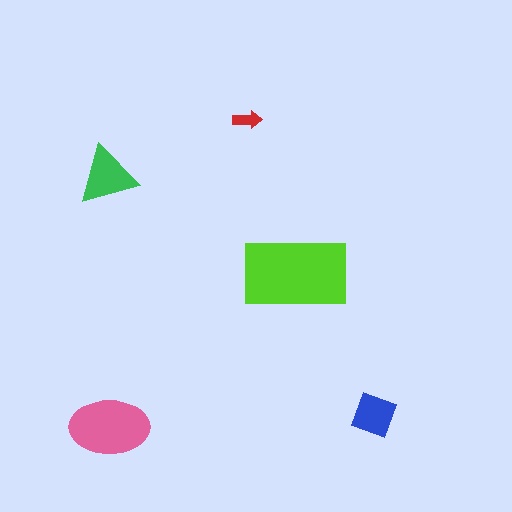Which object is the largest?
The lime rectangle.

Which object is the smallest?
The red arrow.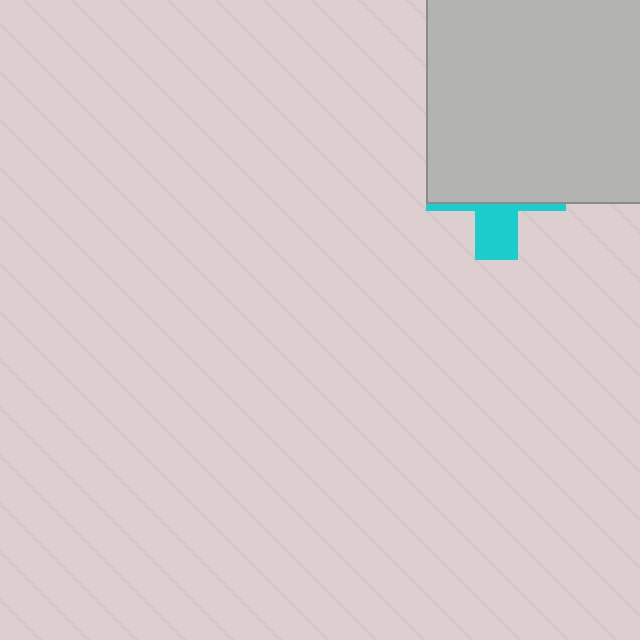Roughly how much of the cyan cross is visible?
A small part of it is visible (roughly 31%).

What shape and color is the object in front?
The object in front is a light gray square.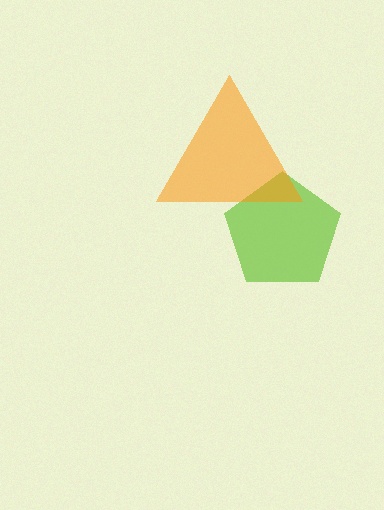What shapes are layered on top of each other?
The layered shapes are: a lime pentagon, an orange triangle.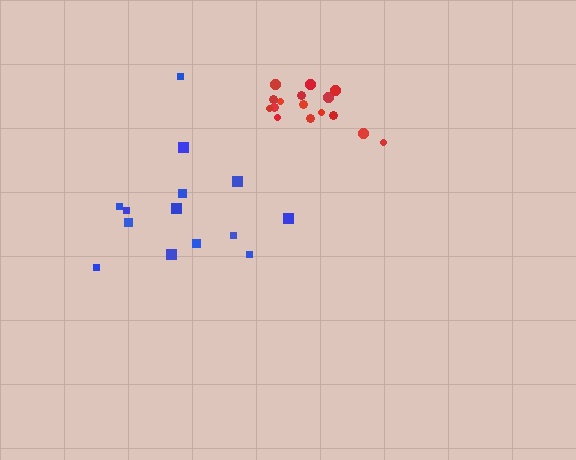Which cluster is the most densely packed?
Red.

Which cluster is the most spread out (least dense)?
Blue.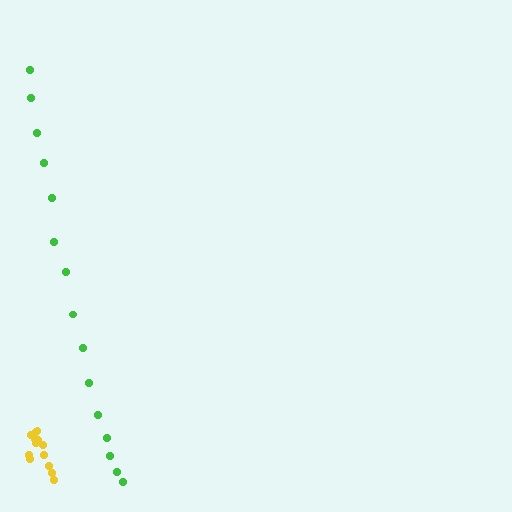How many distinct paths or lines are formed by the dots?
There are 2 distinct paths.